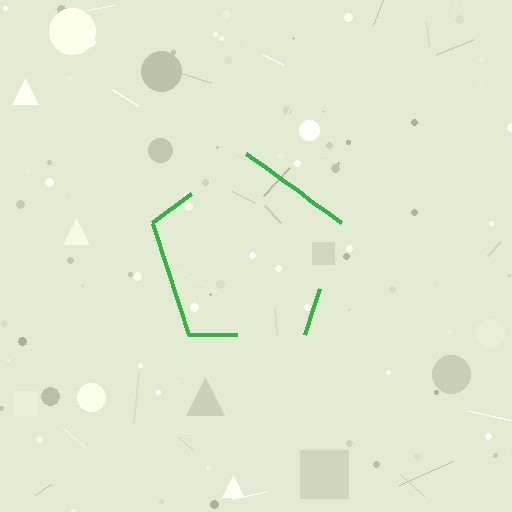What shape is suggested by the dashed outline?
The dashed outline suggests a pentagon.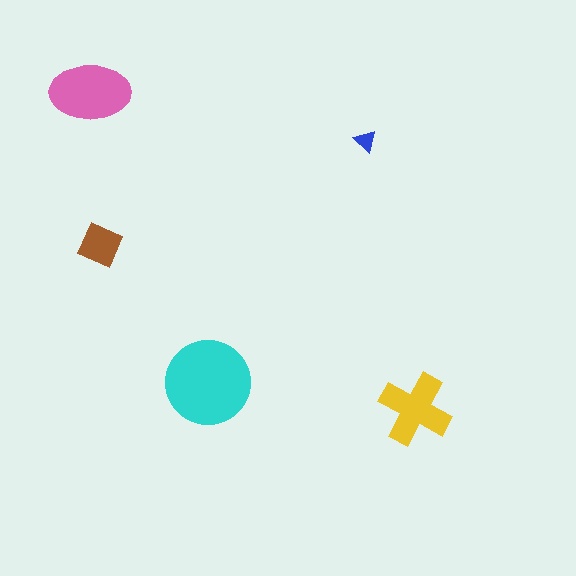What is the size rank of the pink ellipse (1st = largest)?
2nd.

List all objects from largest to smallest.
The cyan circle, the pink ellipse, the yellow cross, the brown diamond, the blue triangle.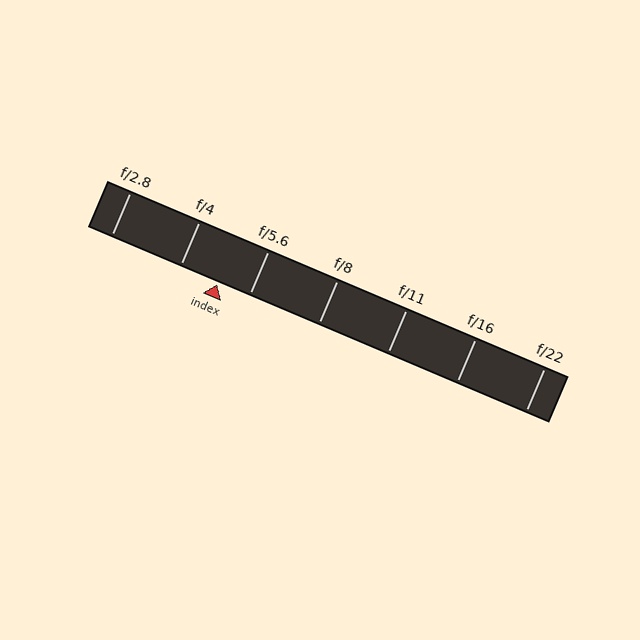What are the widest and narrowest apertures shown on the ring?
The widest aperture shown is f/2.8 and the narrowest is f/22.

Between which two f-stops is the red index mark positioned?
The index mark is between f/4 and f/5.6.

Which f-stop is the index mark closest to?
The index mark is closest to f/5.6.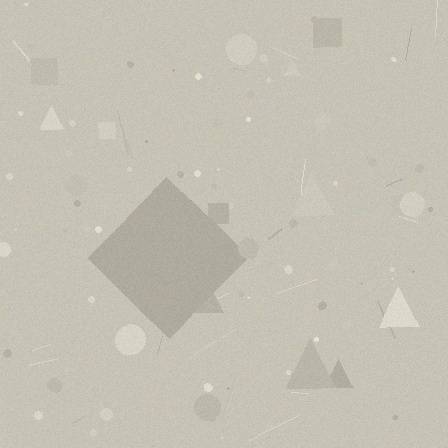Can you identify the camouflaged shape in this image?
The camouflaged shape is a diamond.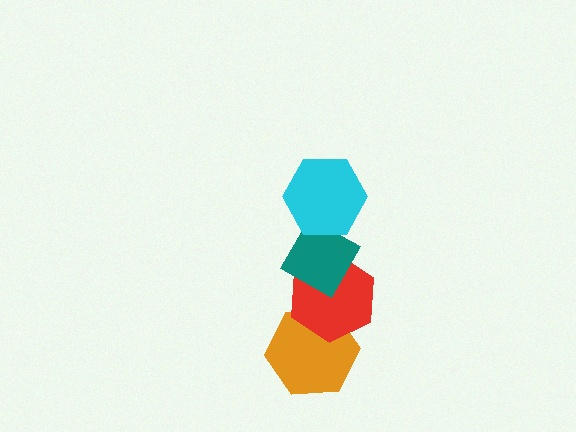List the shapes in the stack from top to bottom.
From top to bottom: the cyan hexagon, the teal diamond, the red hexagon, the orange hexagon.